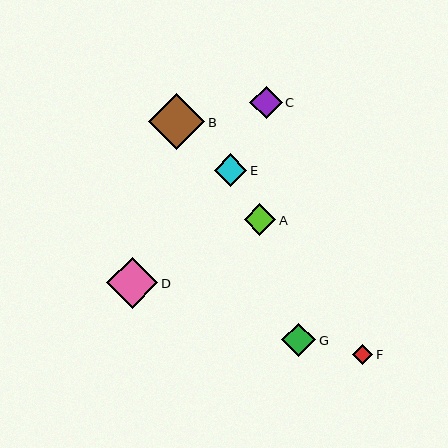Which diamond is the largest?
Diamond B is the largest with a size of approximately 56 pixels.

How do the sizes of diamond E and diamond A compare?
Diamond E and diamond A are approximately the same size.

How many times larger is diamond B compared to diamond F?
Diamond B is approximately 2.8 times the size of diamond F.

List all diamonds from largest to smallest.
From largest to smallest: B, D, G, E, C, A, F.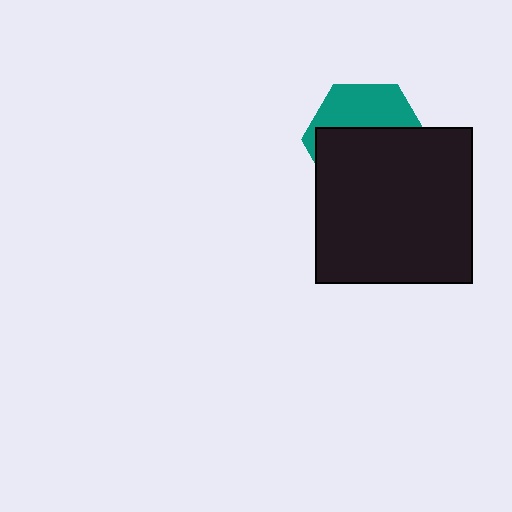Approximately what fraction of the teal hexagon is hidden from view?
Roughly 61% of the teal hexagon is hidden behind the black square.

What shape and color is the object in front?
The object in front is a black square.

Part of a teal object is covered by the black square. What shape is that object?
It is a hexagon.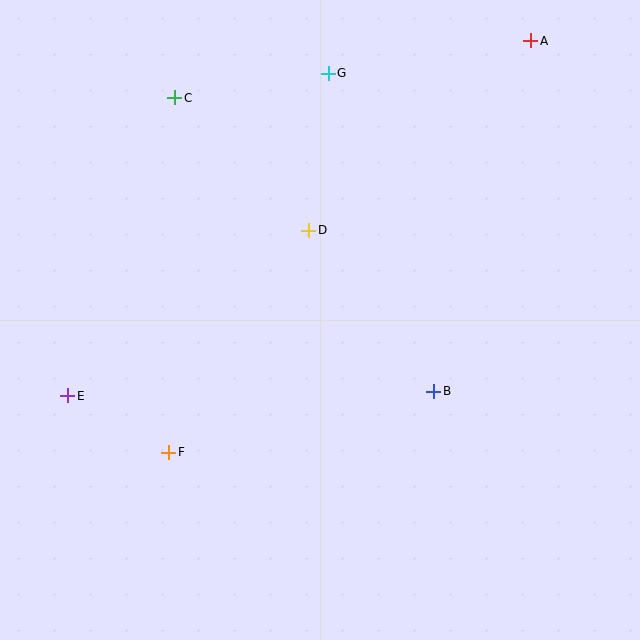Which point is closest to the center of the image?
Point D at (309, 230) is closest to the center.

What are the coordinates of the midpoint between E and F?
The midpoint between E and F is at (118, 424).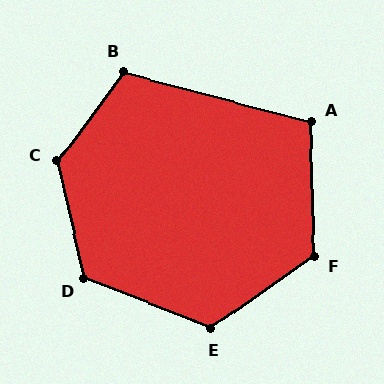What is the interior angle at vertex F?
Approximately 124 degrees (obtuse).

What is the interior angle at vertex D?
Approximately 125 degrees (obtuse).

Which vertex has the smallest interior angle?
A, at approximately 106 degrees.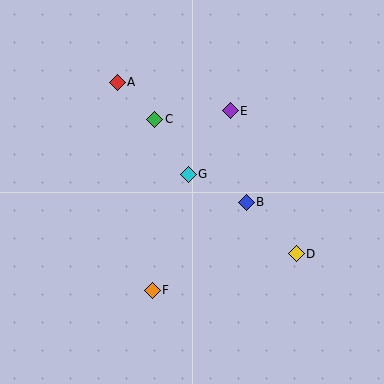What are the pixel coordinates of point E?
Point E is at (230, 111).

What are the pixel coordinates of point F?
Point F is at (152, 290).